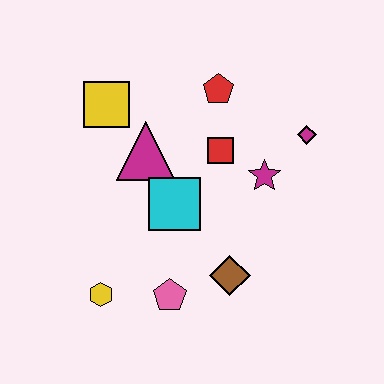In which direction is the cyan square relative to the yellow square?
The cyan square is below the yellow square.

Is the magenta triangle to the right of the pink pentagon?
No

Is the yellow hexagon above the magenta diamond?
No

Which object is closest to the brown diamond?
The pink pentagon is closest to the brown diamond.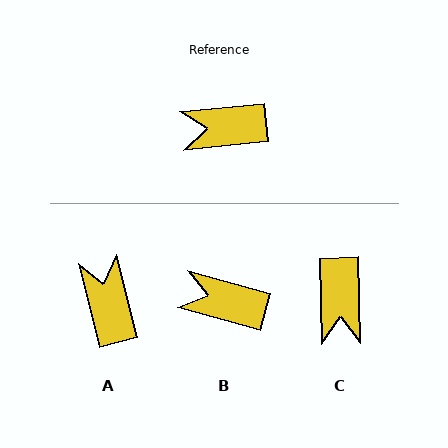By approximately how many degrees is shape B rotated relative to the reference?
Approximately 21 degrees clockwise.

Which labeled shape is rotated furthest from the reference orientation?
C, about 86 degrees away.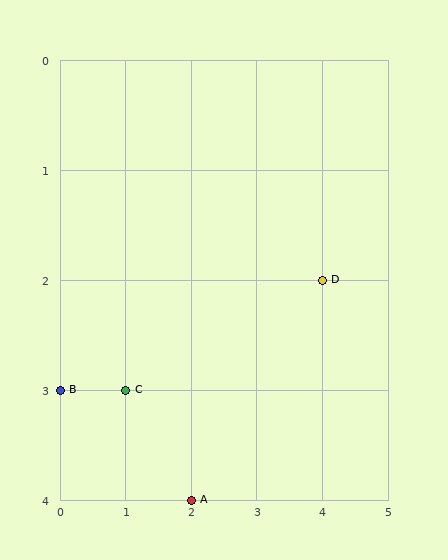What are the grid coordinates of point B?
Point B is at grid coordinates (0, 3).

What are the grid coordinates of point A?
Point A is at grid coordinates (2, 4).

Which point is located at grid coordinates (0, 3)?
Point B is at (0, 3).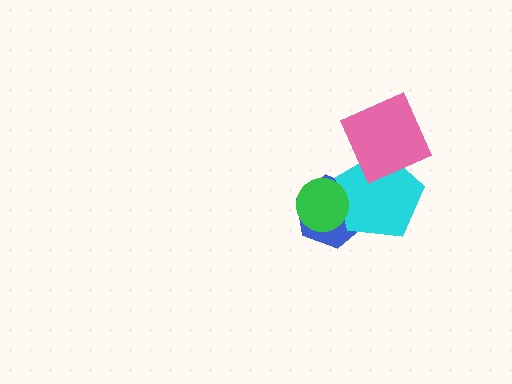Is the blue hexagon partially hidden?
Yes, it is partially covered by another shape.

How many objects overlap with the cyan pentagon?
3 objects overlap with the cyan pentagon.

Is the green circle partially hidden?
No, no other shape covers it.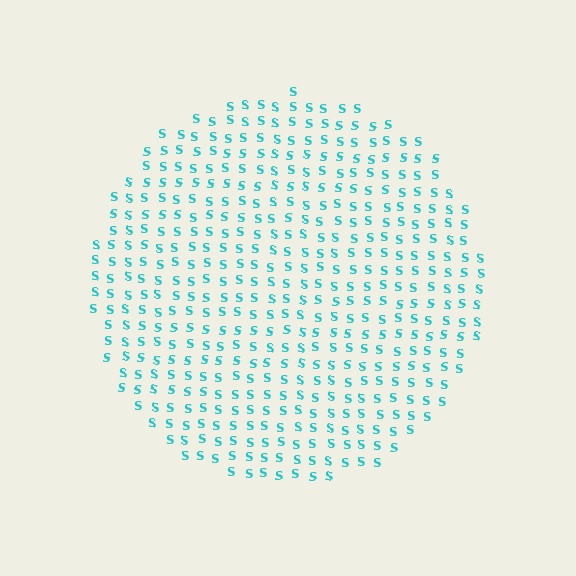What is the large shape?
The large shape is a circle.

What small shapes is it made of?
It is made of small letter S's.